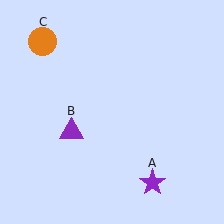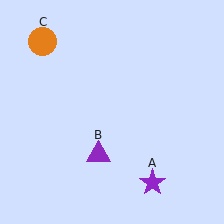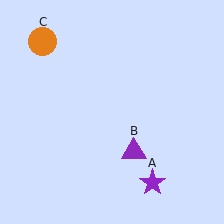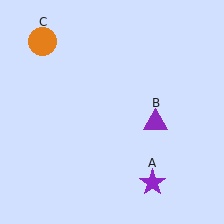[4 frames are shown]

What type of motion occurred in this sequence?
The purple triangle (object B) rotated counterclockwise around the center of the scene.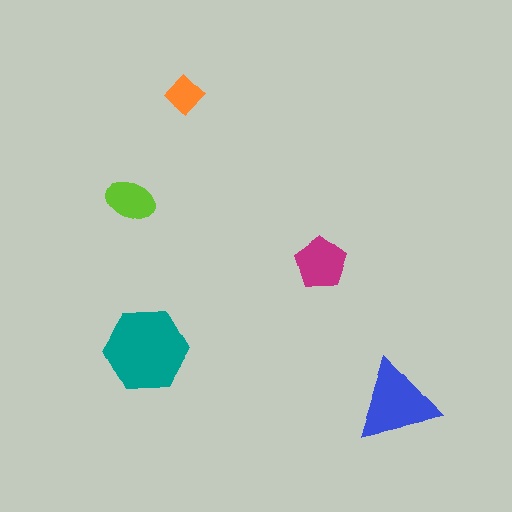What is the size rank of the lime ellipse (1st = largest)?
4th.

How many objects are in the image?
There are 5 objects in the image.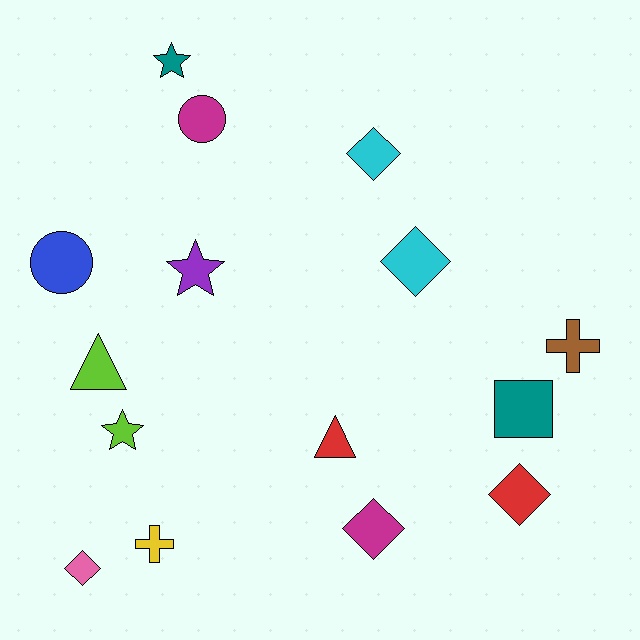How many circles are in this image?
There are 2 circles.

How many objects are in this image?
There are 15 objects.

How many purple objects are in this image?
There is 1 purple object.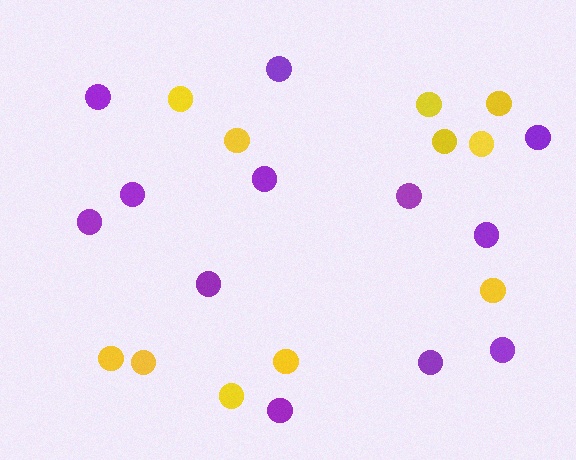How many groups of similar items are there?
There are 2 groups: one group of purple circles (12) and one group of yellow circles (11).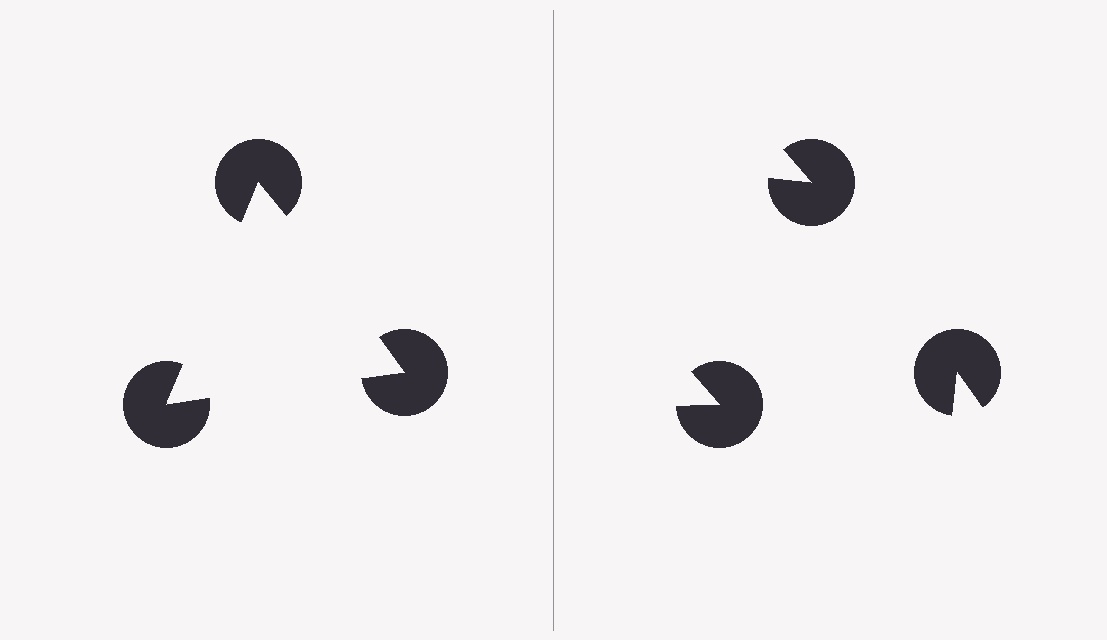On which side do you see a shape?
An illusory triangle appears on the left side. On the right side the wedge cuts are rotated, so no coherent shape forms.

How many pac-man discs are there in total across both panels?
6 — 3 on each side.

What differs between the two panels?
The pac-man discs are positioned identically on both sides; only the wedge orientations differ. On the left they align to a triangle; on the right they are misaligned.